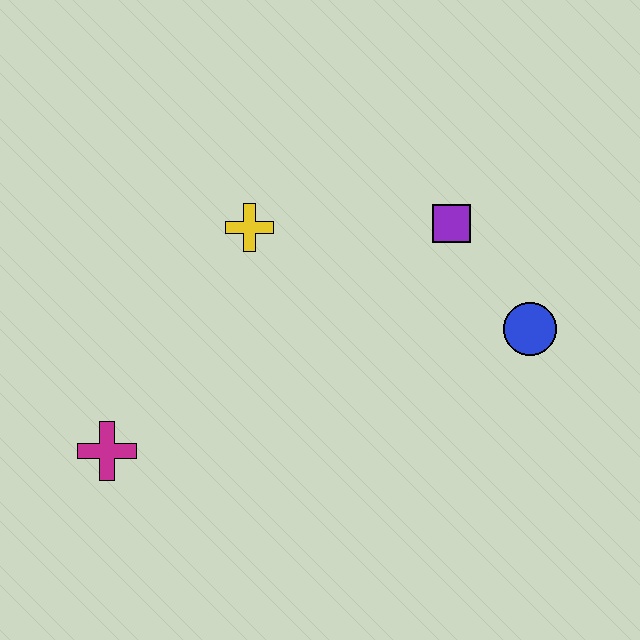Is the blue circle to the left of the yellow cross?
No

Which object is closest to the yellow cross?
The purple square is closest to the yellow cross.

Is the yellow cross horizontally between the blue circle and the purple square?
No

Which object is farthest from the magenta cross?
The blue circle is farthest from the magenta cross.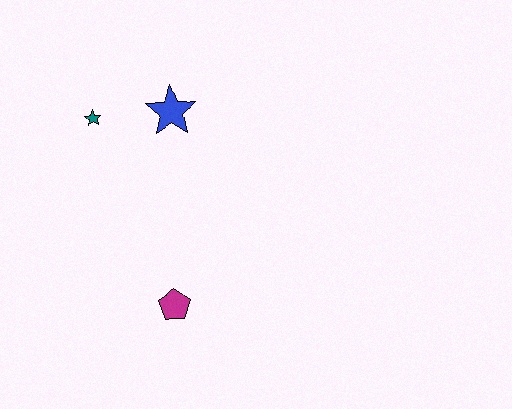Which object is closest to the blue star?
The teal star is closest to the blue star.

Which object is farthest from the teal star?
The magenta pentagon is farthest from the teal star.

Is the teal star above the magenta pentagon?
Yes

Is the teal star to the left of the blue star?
Yes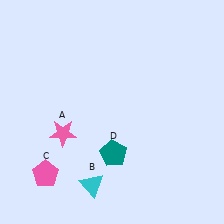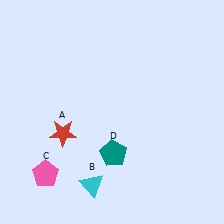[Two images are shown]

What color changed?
The star (A) changed from pink in Image 1 to red in Image 2.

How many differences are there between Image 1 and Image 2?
There is 1 difference between the two images.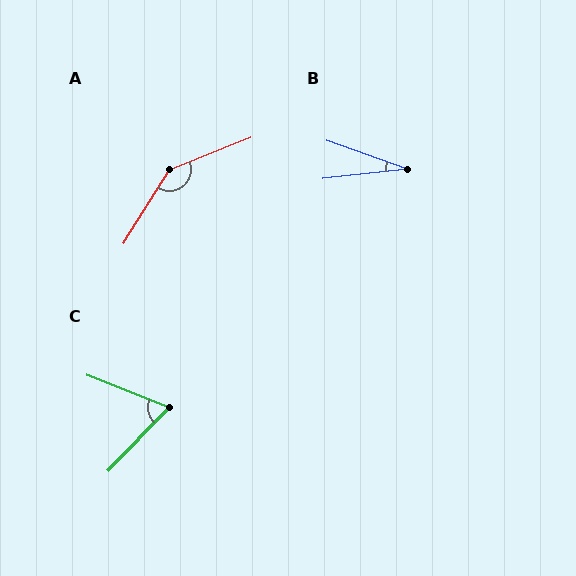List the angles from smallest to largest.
B (26°), C (67°), A (143°).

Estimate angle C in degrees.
Approximately 67 degrees.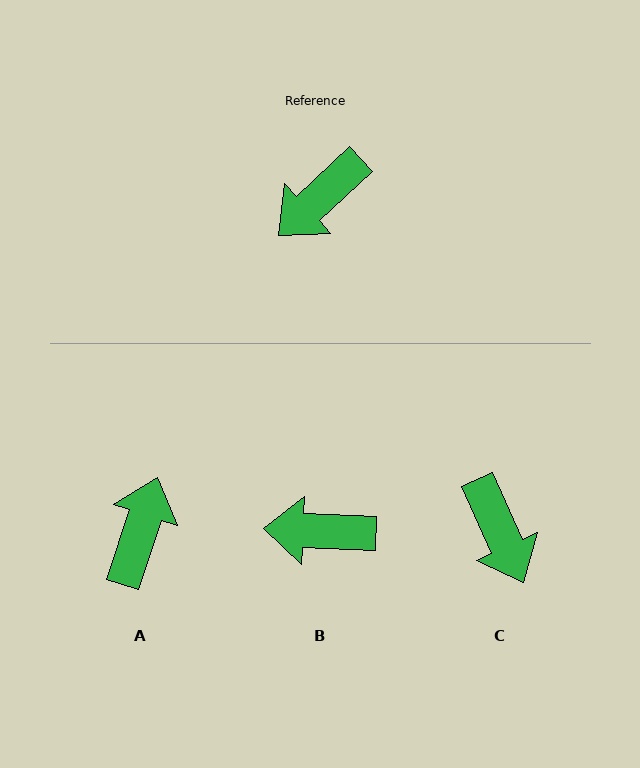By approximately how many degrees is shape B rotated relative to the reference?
Approximately 45 degrees clockwise.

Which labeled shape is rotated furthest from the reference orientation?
A, about 151 degrees away.